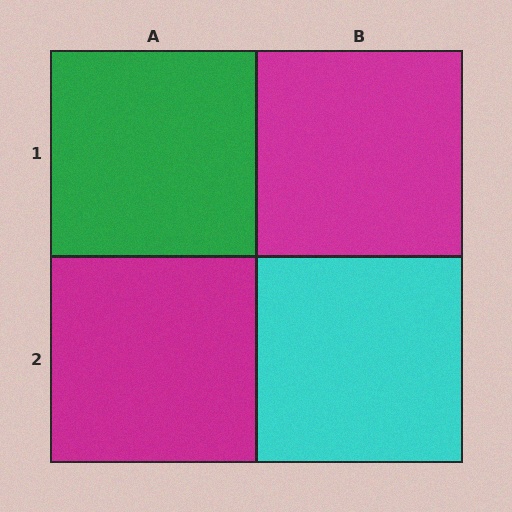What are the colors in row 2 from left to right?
Magenta, cyan.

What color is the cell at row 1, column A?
Green.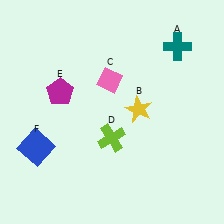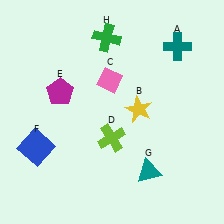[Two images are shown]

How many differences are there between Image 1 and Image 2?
There are 2 differences between the two images.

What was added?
A teal triangle (G), a green cross (H) were added in Image 2.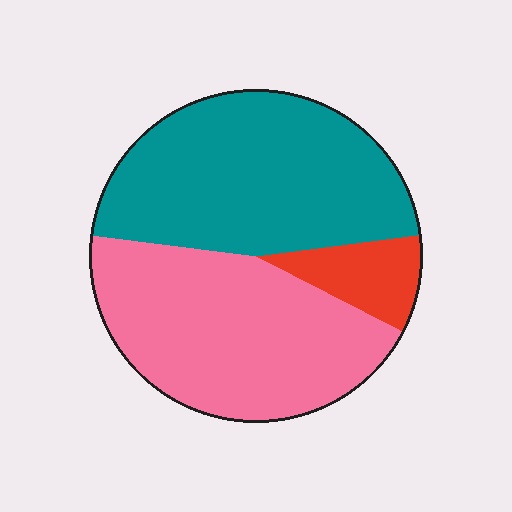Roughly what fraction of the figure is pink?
Pink covers 44% of the figure.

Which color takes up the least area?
Red, at roughly 10%.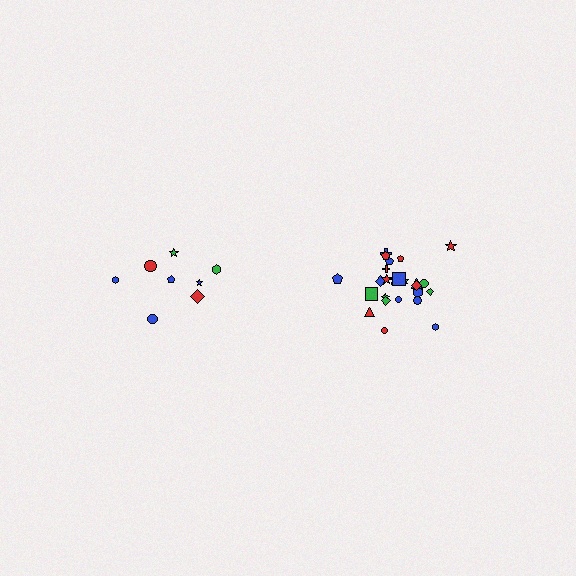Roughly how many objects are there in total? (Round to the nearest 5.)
Roughly 35 objects in total.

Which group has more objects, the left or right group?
The right group.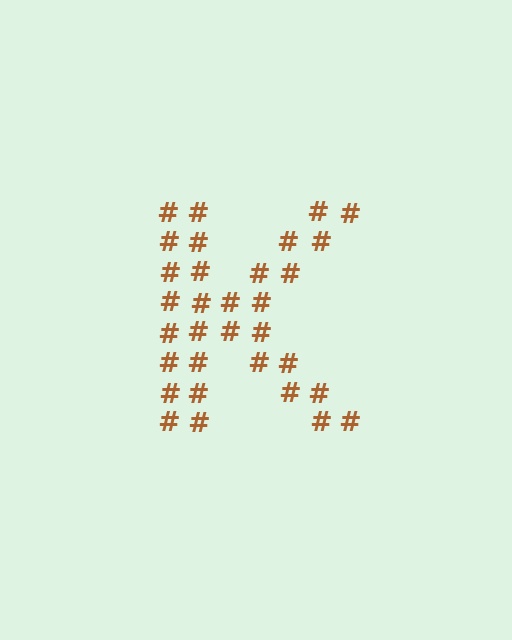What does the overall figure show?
The overall figure shows the letter K.